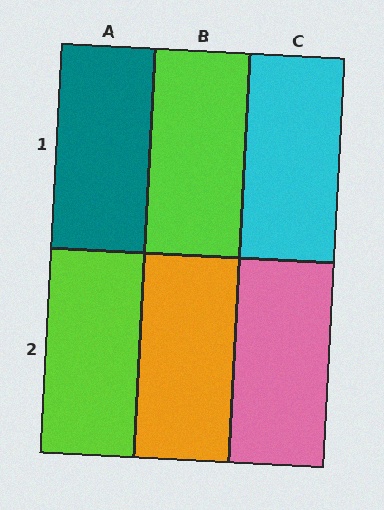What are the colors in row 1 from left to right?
Teal, lime, cyan.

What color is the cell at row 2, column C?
Pink.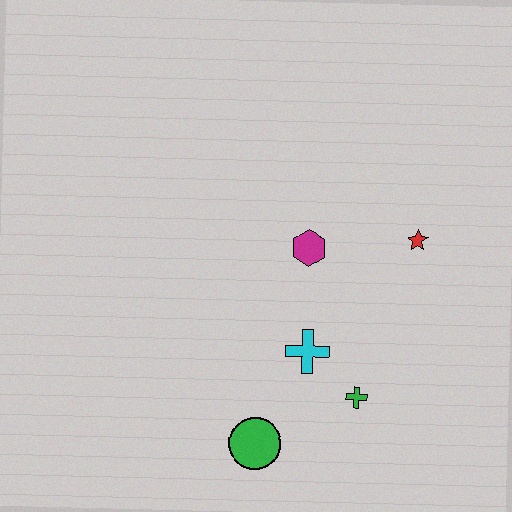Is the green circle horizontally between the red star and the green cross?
No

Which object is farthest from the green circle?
The red star is farthest from the green circle.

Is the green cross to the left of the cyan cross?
No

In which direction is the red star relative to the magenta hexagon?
The red star is to the right of the magenta hexagon.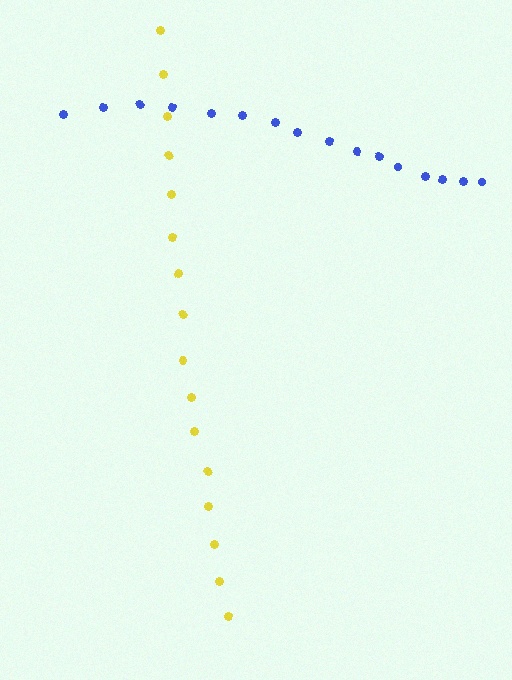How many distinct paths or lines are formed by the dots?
There are 2 distinct paths.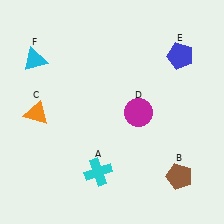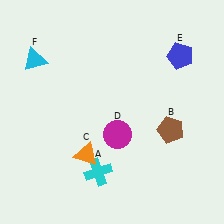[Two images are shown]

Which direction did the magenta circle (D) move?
The magenta circle (D) moved down.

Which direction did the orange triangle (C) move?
The orange triangle (C) moved right.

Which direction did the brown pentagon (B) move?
The brown pentagon (B) moved up.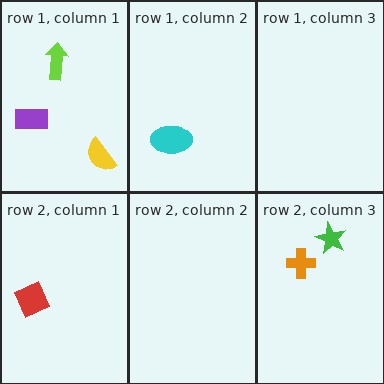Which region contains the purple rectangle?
The row 1, column 1 region.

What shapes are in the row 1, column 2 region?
The cyan ellipse.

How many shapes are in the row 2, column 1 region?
1.